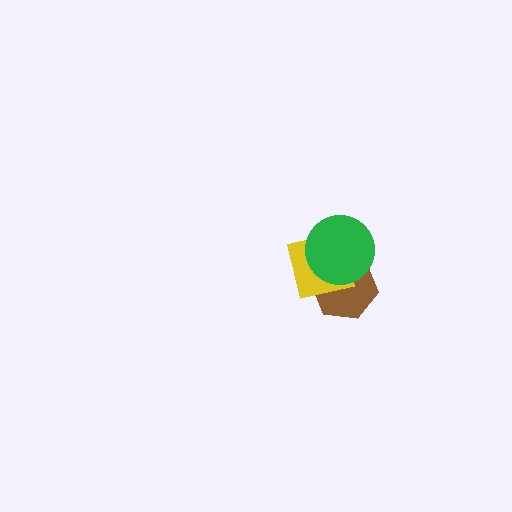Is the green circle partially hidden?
No, no other shape covers it.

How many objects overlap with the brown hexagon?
2 objects overlap with the brown hexagon.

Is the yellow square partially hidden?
Yes, it is partially covered by another shape.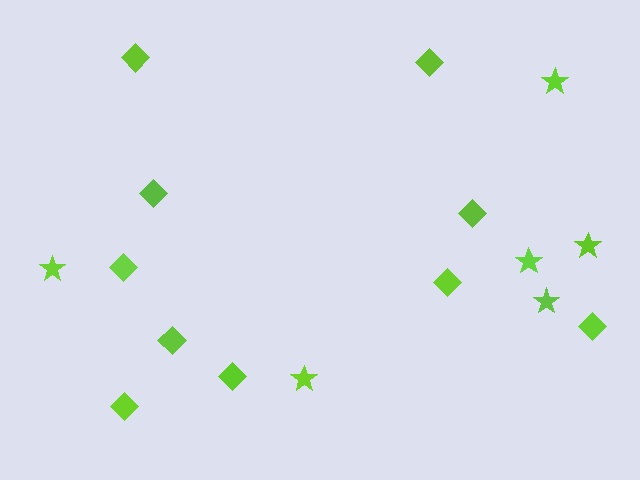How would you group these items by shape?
There are 2 groups: one group of stars (6) and one group of diamonds (10).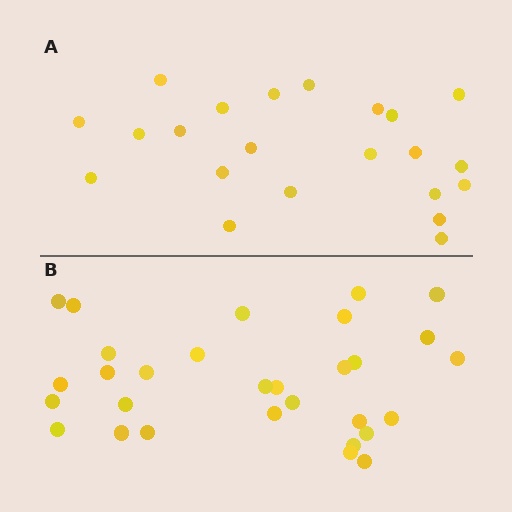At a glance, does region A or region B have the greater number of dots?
Region B (the bottom region) has more dots.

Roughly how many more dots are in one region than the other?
Region B has roughly 8 or so more dots than region A.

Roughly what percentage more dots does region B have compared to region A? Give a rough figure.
About 35% more.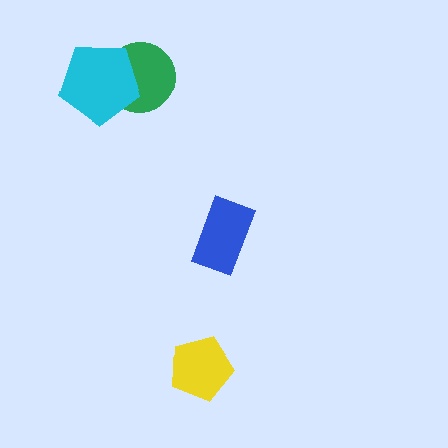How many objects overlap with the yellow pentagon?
0 objects overlap with the yellow pentagon.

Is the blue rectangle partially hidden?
No, no other shape covers it.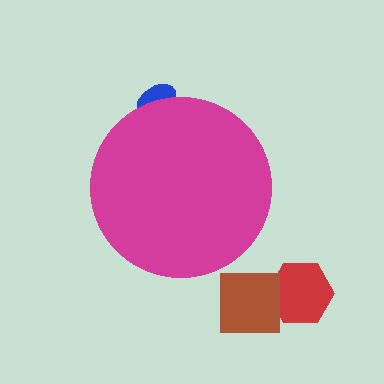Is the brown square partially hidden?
No, the brown square is fully visible.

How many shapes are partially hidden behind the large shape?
1 shape is partially hidden.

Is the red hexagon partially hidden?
No, the red hexagon is fully visible.